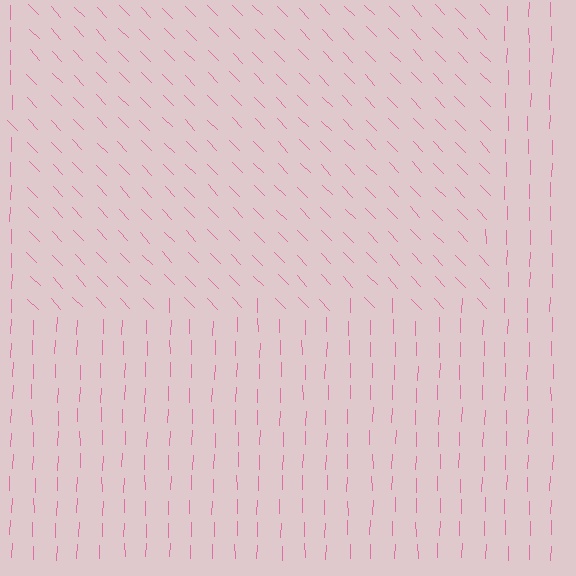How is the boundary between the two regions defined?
The boundary is defined purely by a change in line orientation (approximately 45 degrees difference). All lines are the same color and thickness.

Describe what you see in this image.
The image is filled with small pink line segments. A rectangle region in the image has lines oriented differently from the surrounding lines, creating a visible texture boundary.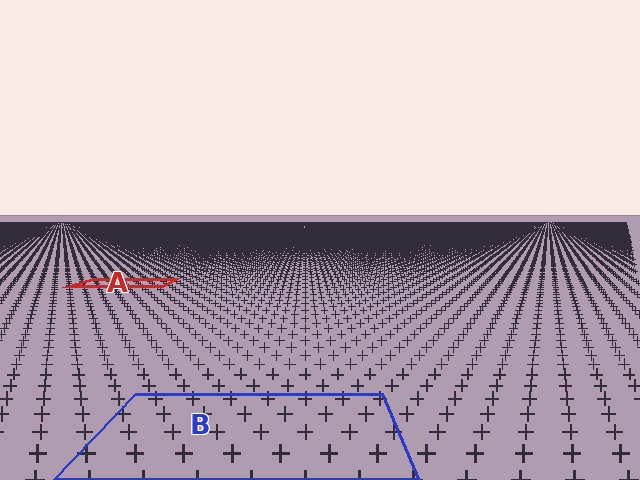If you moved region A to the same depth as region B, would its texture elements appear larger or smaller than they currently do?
They would appear larger. At a closer depth, the same texture elements are projected at a bigger on-screen size.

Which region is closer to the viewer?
Region B is closer. The texture elements there are larger and more spread out.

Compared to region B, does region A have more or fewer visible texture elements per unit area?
Region A has more texture elements per unit area — they are packed more densely because it is farther away.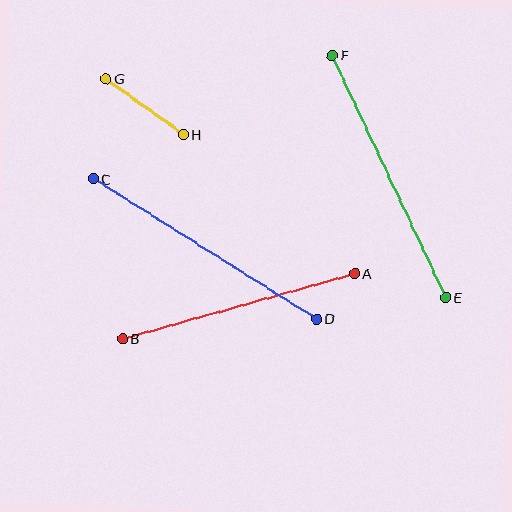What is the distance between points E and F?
The distance is approximately 268 pixels.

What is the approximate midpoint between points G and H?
The midpoint is at approximately (145, 107) pixels.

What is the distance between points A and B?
The distance is approximately 241 pixels.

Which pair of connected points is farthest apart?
Points E and F are farthest apart.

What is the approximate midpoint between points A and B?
The midpoint is at approximately (239, 306) pixels.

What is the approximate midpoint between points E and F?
The midpoint is at approximately (389, 176) pixels.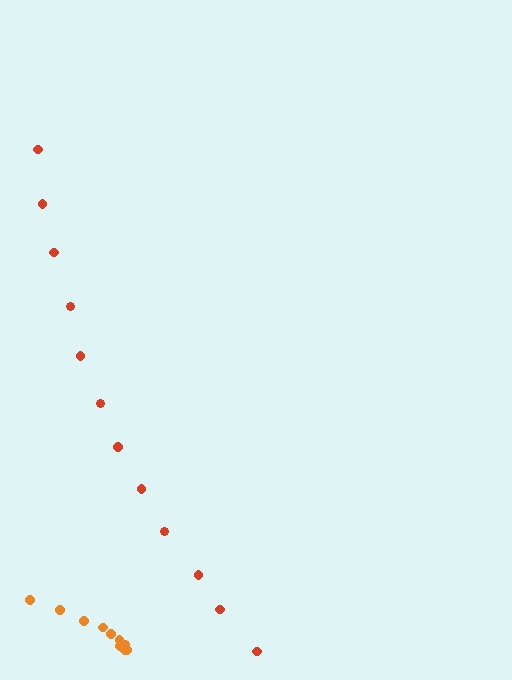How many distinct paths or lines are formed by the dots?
There are 2 distinct paths.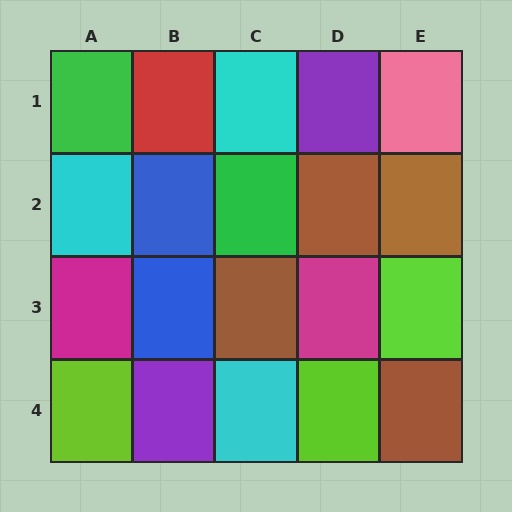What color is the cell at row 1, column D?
Purple.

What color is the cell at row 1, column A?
Green.